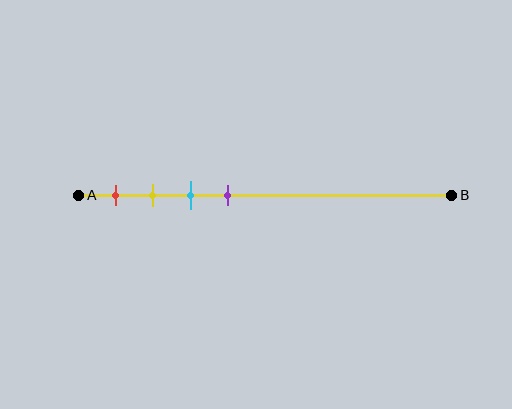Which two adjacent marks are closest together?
The yellow and cyan marks are the closest adjacent pair.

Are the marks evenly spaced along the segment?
Yes, the marks are approximately evenly spaced.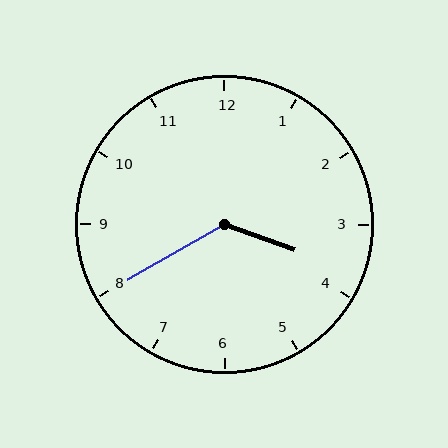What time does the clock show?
3:40.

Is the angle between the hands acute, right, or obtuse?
It is obtuse.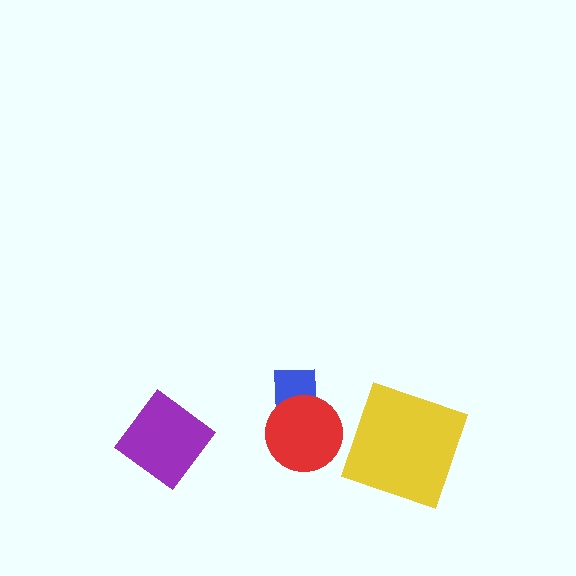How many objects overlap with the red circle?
1 object overlaps with the red circle.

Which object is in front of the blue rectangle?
The red circle is in front of the blue rectangle.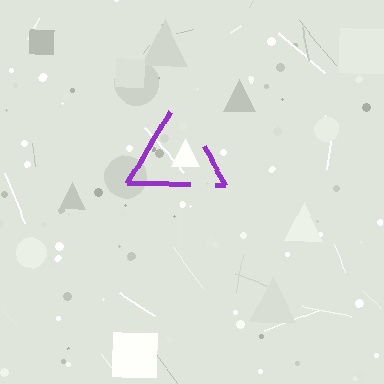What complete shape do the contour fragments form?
The contour fragments form a triangle.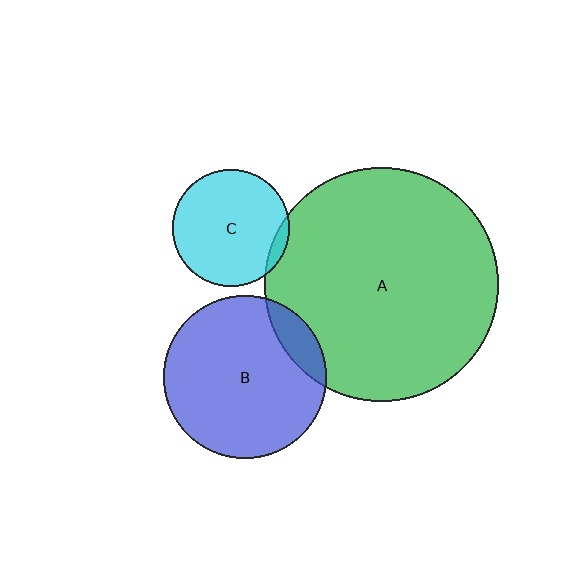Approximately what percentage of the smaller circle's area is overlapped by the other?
Approximately 10%.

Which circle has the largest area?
Circle A (green).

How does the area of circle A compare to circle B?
Approximately 2.1 times.